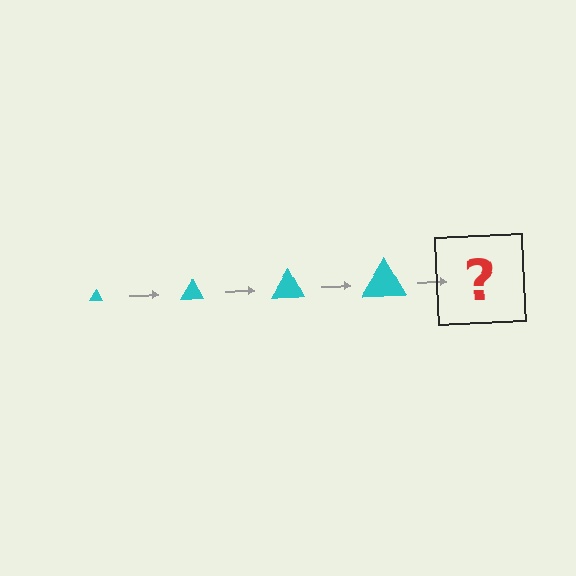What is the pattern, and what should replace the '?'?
The pattern is that the triangle gets progressively larger each step. The '?' should be a cyan triangle, larger than the previous one.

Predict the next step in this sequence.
The next step is a cyan triangle, larger than the previous one.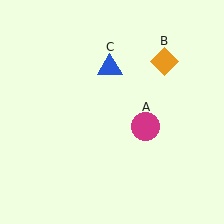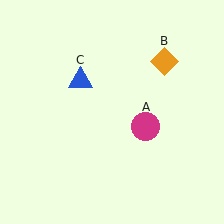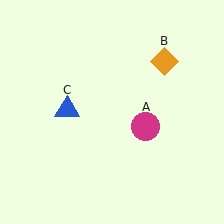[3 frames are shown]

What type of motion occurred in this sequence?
The blue triangle (object C) rotated counterclockwise around the center of the scene.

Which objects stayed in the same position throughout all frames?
Magenta circle (object A) and orange diamond (object B) remained stationary.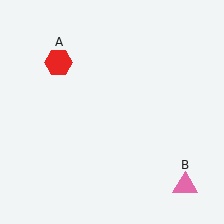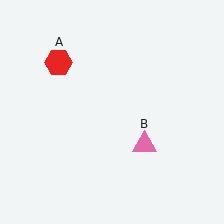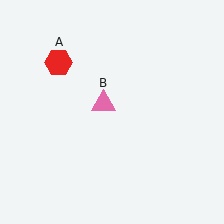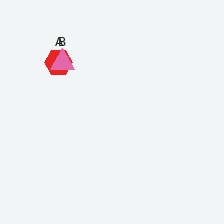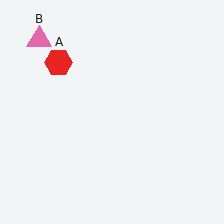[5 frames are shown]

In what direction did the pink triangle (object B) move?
The pink triangle (object B) moved up and to the left.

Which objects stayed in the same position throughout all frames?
Red hexagon (object A) remained stationary.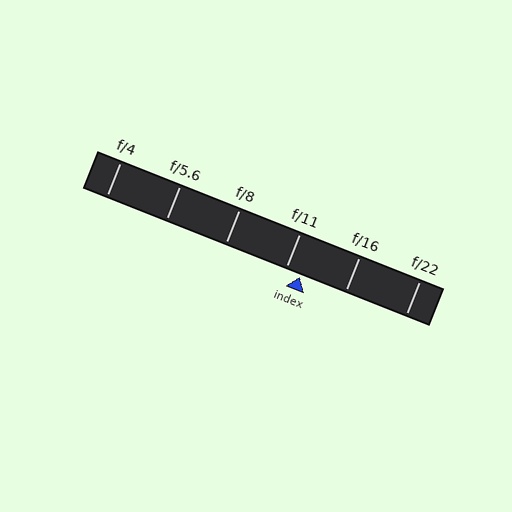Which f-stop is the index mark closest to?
The index mark is closest to f/11.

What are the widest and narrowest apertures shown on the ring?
The widest aperture shown is f/4 and the narrowest is f/22.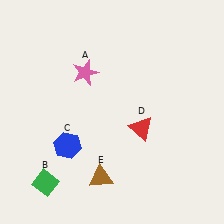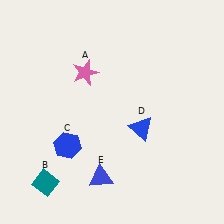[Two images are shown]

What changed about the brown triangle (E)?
In Image 1, E is brown. In Image 2, it changed to blue.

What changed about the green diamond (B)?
In Image 1, B is green. In Image 2, it changed to teal.